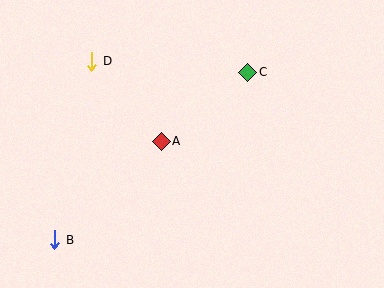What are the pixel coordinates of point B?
Point B is at (55, 240).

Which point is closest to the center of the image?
Point A at (161, 141) is closest to the center.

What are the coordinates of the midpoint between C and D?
The midpoint between C and D is at (170, 67).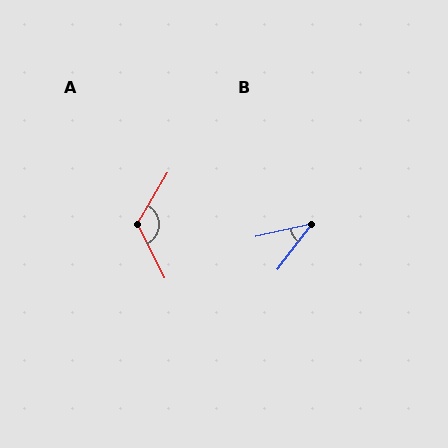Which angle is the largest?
A, at approximately 123 degrees.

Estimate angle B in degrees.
Approximately 39 degrees.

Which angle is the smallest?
B, at approximately 39 degrees.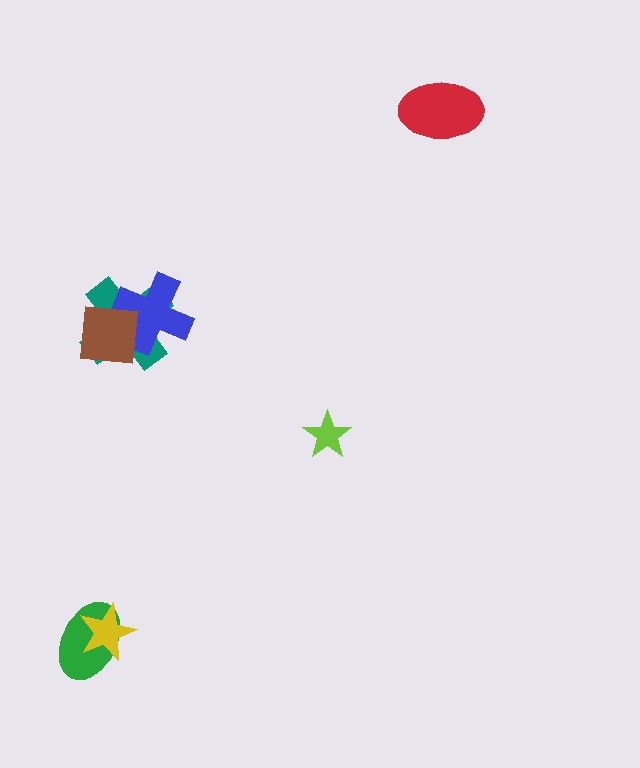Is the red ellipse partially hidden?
No, no other shape covers it.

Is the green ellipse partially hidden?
Yes, it is partially covered by another shape.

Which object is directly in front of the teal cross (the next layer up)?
The blue cross is directly in front of the teal cross.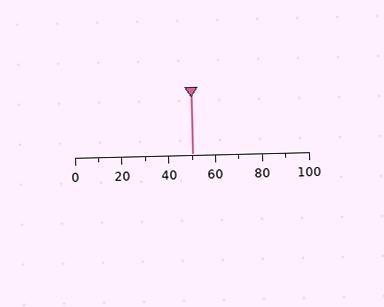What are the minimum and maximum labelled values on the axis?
The axis runs from 0 to 100.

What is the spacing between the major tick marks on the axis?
The major ticks are spaced 20 apart.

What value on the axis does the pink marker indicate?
The marker indicates approximately 50.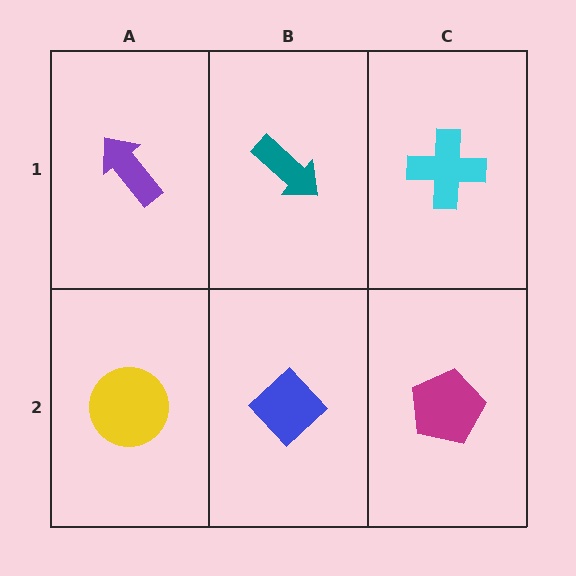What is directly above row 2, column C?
A cyan cross.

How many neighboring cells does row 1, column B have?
3.